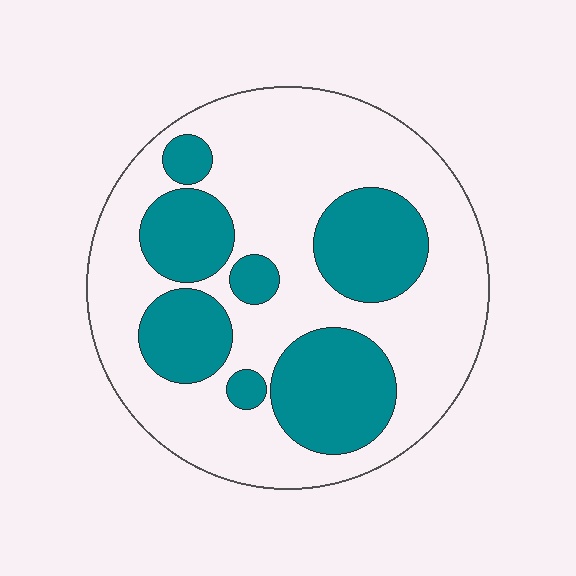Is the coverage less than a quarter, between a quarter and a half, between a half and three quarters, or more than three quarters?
Between a quarter and a half.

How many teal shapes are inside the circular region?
7.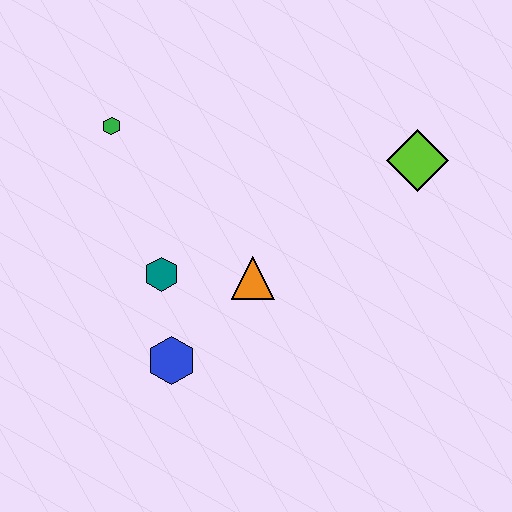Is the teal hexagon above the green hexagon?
No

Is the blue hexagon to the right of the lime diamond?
No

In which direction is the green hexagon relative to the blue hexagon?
The green hexagon is above the blue hexagon.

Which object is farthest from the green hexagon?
The lime diamond is farthest from the green hexagon.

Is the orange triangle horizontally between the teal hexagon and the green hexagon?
No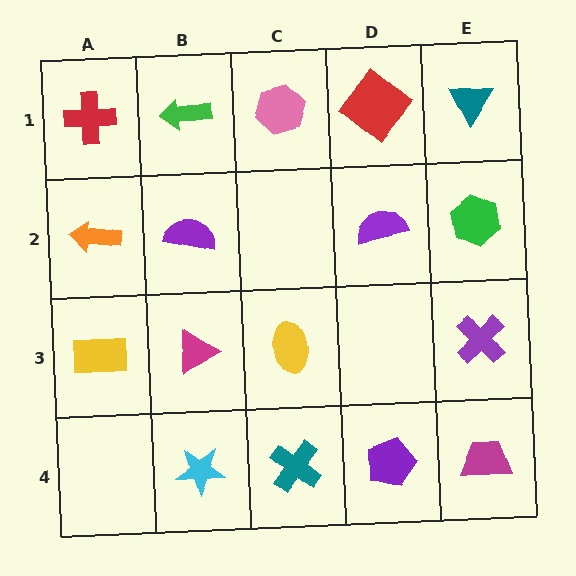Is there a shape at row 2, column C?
No, that cell is empty.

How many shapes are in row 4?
4 shapes.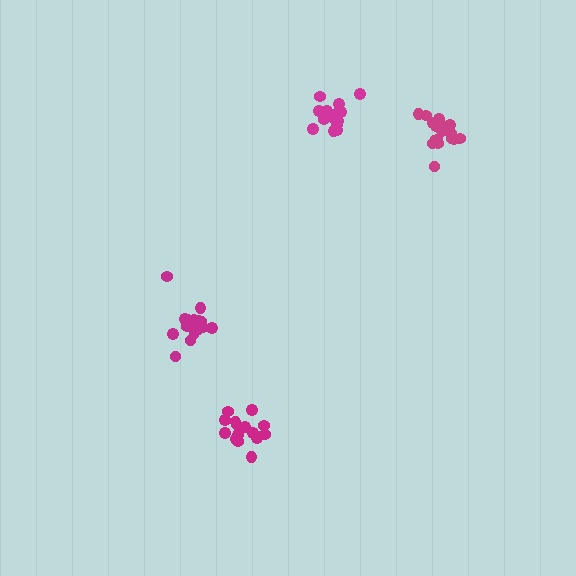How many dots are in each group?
Group 1: 15 dots, Group 2: 16 dots, Group 3: 17 dots, Group 4: 16 dots (64 total).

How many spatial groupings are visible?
There are 4 spatial groupings.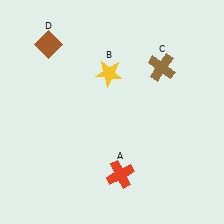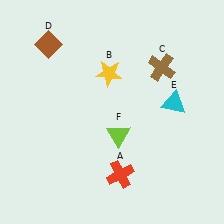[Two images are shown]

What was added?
A cyan triangle (E), a lime triangle (F) were added in Image 2.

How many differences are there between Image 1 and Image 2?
There are 2 differences between the two images.